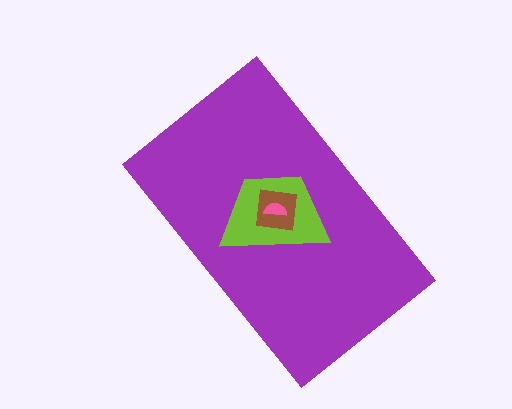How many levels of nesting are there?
4.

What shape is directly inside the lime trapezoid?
The brown square.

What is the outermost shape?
The purple rectangle.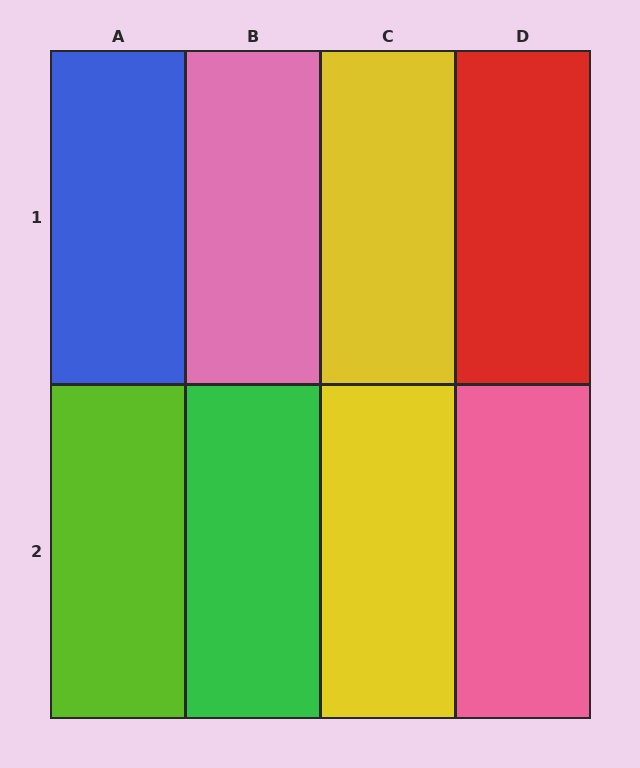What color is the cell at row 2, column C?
Yellow.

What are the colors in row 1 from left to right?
Blue, pink, yellow, red.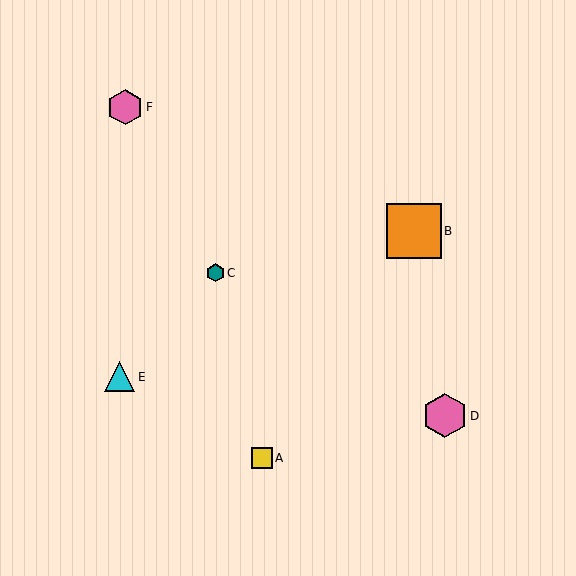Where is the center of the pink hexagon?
The center of the pink hexagon is at (445, 416).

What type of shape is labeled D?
Shape D is a pink hexagon.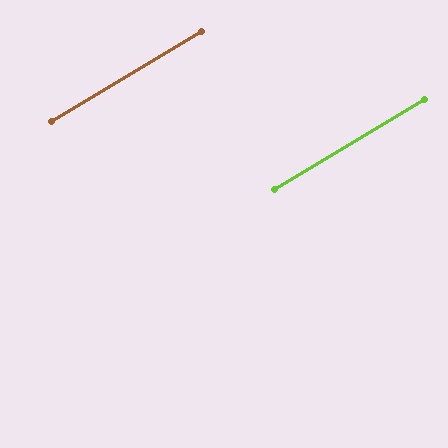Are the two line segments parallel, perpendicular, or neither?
Parallel — their directions differ by only 0.1°.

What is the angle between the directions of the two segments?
Approximately 0 degrees.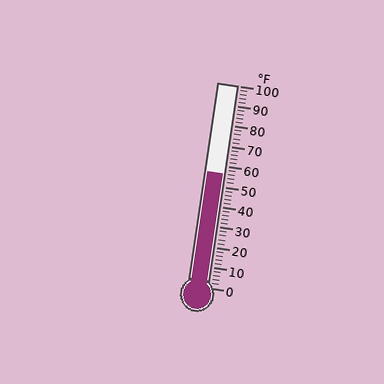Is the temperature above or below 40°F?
The temperature is above 40°F.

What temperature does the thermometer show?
The thermometer shows approximately 56°F.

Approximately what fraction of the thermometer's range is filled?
The thermometer is filled to approximately 55% of its range.